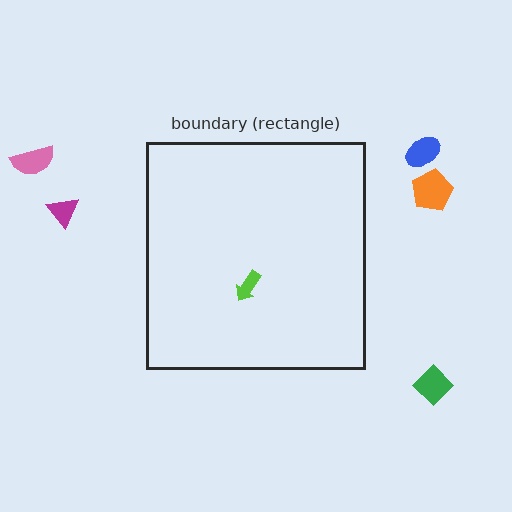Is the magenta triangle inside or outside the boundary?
Outside.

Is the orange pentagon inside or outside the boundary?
Outside.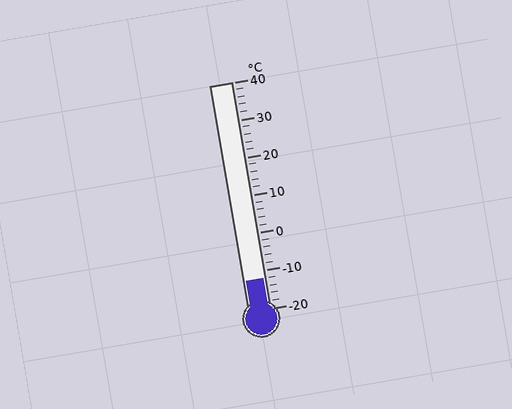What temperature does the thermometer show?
The thermometer shows approximately -12°C.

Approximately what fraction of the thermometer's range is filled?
The thermometer is filled to approximately 15% of its range.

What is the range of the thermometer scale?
The thermometer scale ranges from -20°C to 40°C.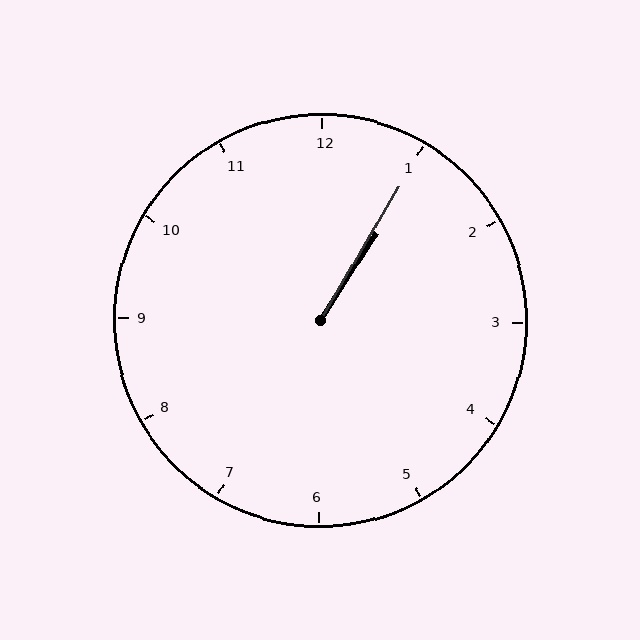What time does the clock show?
1:05.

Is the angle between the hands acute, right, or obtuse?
It is acute.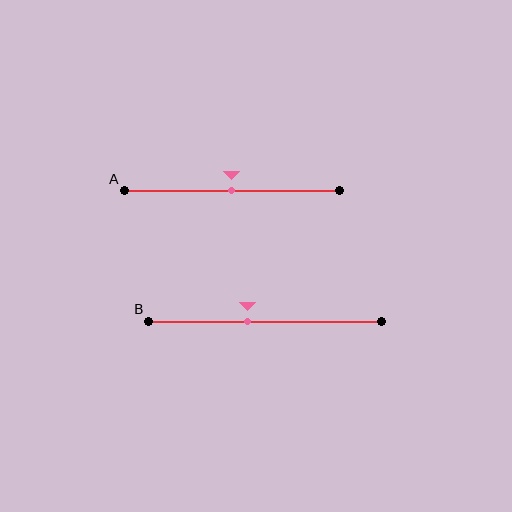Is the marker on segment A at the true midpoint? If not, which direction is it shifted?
Yes, the marker on segment A is at the true midpoint.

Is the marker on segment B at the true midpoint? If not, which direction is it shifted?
No, the marker on segment B is shifted to the left by about 8% of the segment length.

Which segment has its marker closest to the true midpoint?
Segment A has its marker closest to the true midpoint.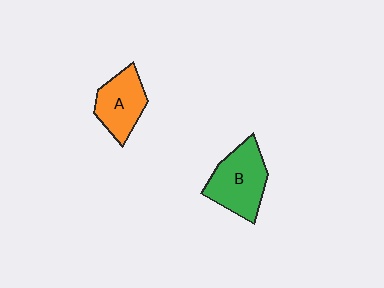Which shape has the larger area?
Shape B (green).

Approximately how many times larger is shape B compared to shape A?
Approximately 1.3 times.